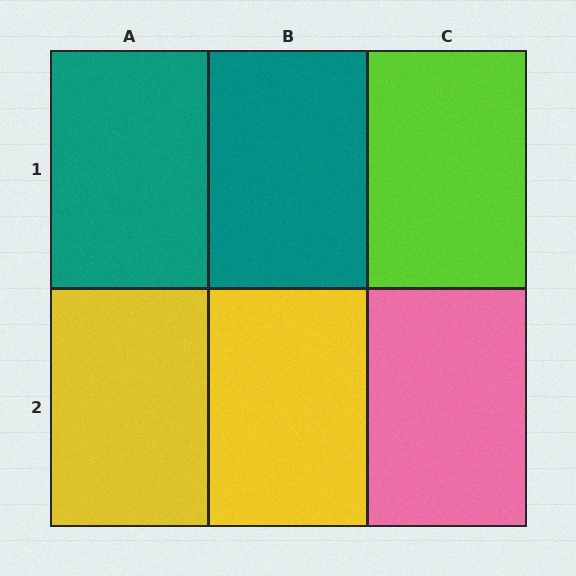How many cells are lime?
1 cell is lime.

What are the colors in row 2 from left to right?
Yellow, yellow, pink.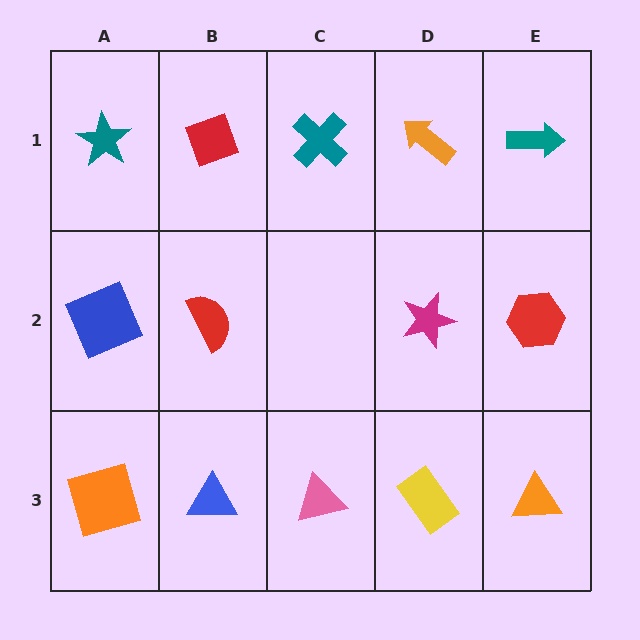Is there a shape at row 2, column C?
No, that cell is empty.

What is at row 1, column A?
A teal star.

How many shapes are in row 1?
5 shapes.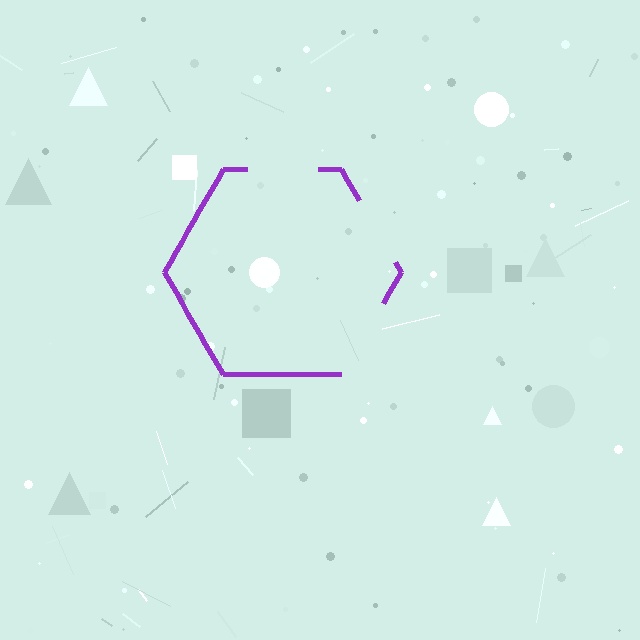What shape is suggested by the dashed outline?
The dashed outline suggests a hexagon.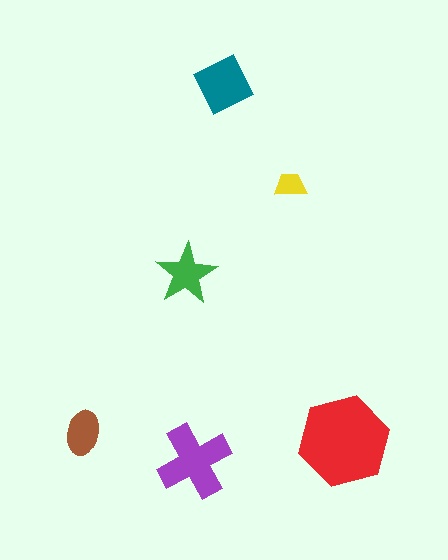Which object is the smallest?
The yellow trapezoid.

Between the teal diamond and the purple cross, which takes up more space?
The purple cross.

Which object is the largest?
The red hexagon.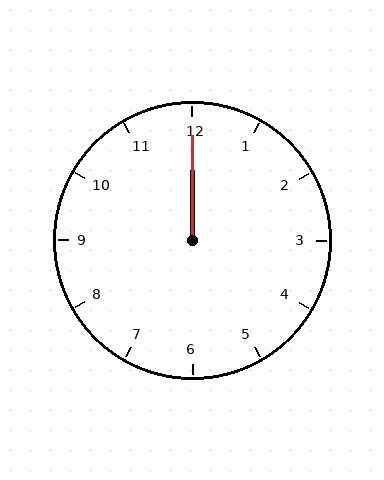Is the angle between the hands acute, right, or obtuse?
It is acute.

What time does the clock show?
12:00.